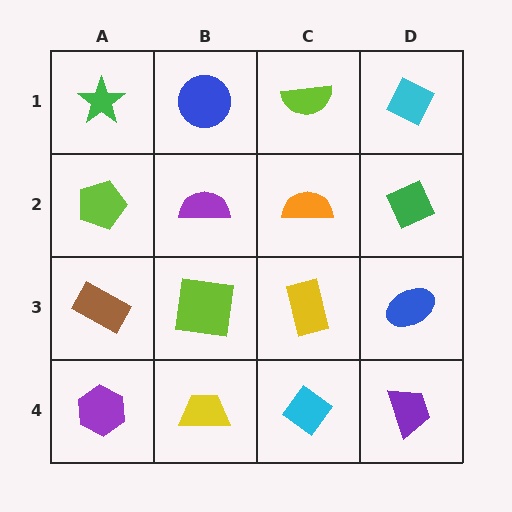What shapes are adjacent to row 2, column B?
A blue circle (row 1, column B), a lime square (row 3, column B), a lime pentagon (row 2, column A), an orange semicircle (row 2, column C).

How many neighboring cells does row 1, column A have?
2.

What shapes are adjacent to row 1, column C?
An orange semicircle (row 2, column C), a blue circle (row 1, column B), a cyan diamond (row 1, column D).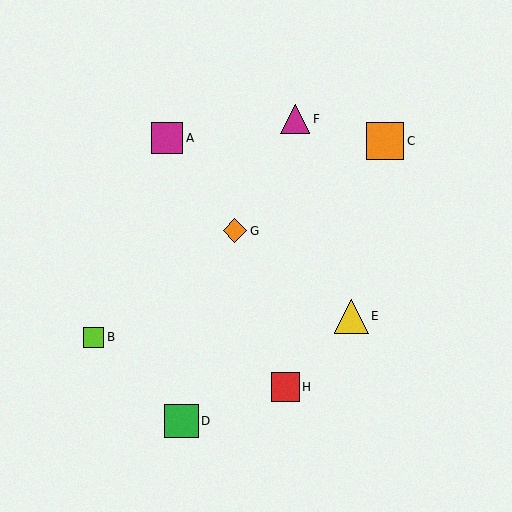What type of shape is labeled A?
Shape A is a magenta square.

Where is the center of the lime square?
The center of the lime square is at (94, 337).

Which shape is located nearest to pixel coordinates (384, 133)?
The orange square (labeled C) at (385, 141) is nearest to that location.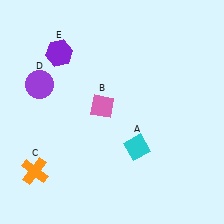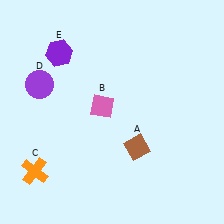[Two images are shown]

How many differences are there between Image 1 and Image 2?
There is 1 difference between the two images.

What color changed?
The diamond (A) changed from cyan in Image 1 to brown in Image 2.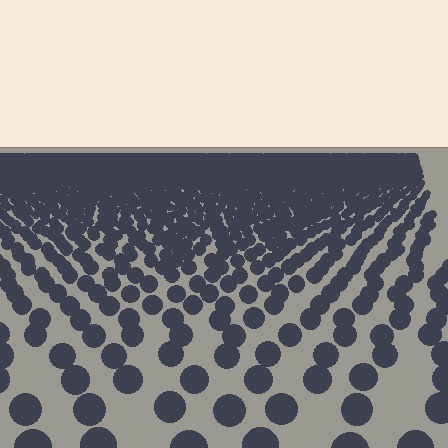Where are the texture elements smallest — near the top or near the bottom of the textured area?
Near the top.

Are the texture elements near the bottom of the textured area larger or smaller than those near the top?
Larger. Near the bottom, elements are closer to the viewer and appear at a bigger on-screen size.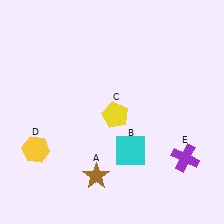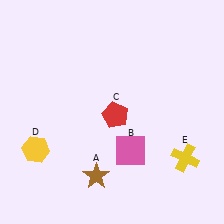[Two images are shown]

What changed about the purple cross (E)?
In Image 1, E is purple. In Image 2, it changed to yellow.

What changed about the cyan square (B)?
In Image 1, B is cyan. In Image 2, it changed to pink.